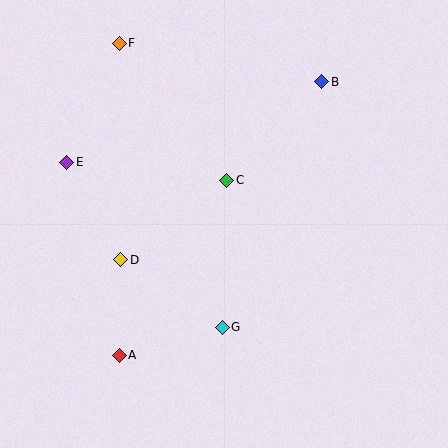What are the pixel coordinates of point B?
Point B is at (322, 82).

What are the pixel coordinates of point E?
Point E is at (67, 162).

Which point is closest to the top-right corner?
Point B is closest to the top-right corner.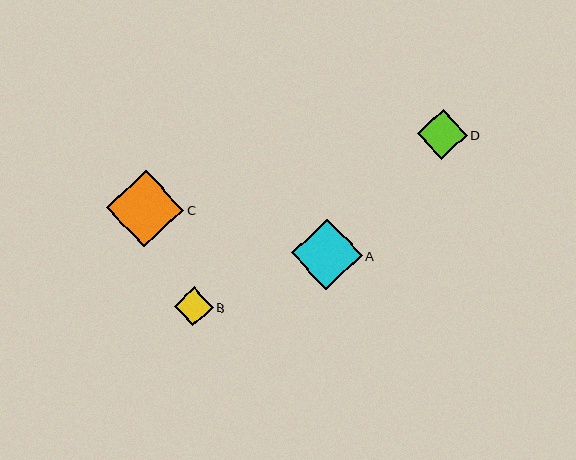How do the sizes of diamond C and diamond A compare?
Diamond C and diamond A are approximately the same size.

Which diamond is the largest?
Diamond C is the largest with a size of approximately 78 pixels.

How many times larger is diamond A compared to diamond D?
Diamond A is approximately 1.4 times the size of diamond D.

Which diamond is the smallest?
Diamond B is the smallest with a size of approximately 39 pixels.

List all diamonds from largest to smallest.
From largest to smallest: C, A, D, B.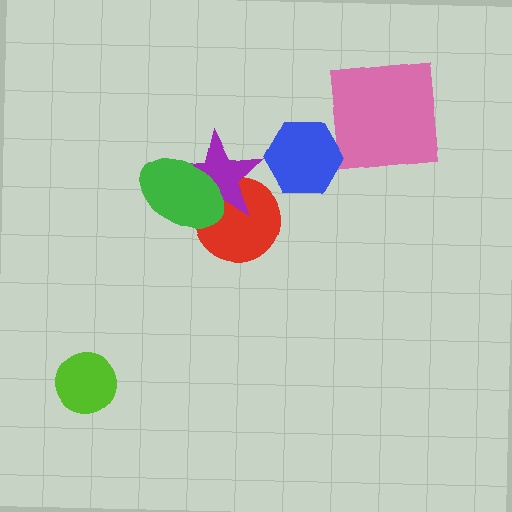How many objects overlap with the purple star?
2 objects overlap with the purple star.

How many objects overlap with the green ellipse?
2 objects overlap with the green ellipse.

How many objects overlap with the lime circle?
0 objects overlap with the lime circle.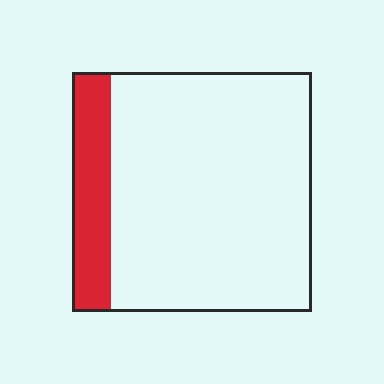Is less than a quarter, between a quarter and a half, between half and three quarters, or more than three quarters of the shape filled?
Less than a quarter.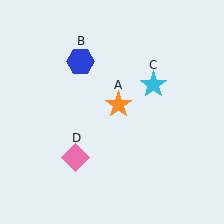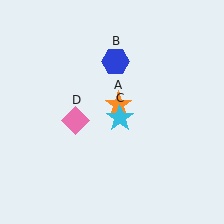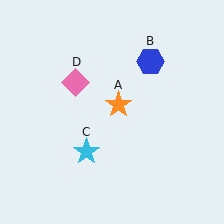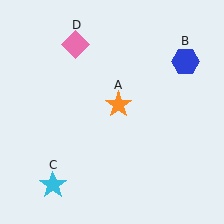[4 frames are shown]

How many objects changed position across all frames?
3 objects changed position: blue hexagon (object B), cyan star (object C), pink diamond (object D).